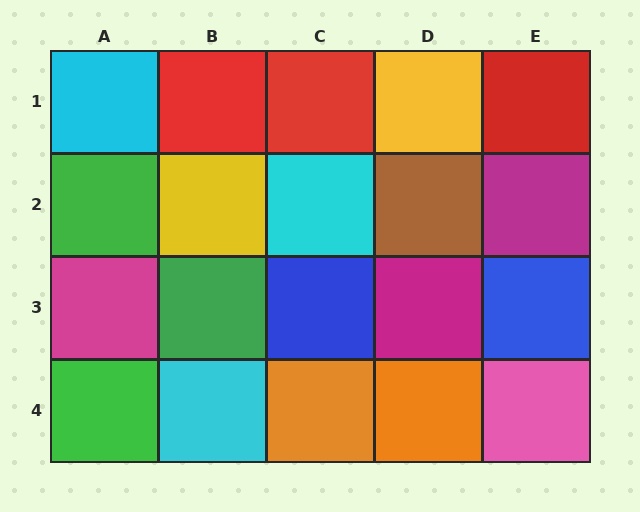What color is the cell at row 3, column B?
Green.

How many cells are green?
3 cells are green.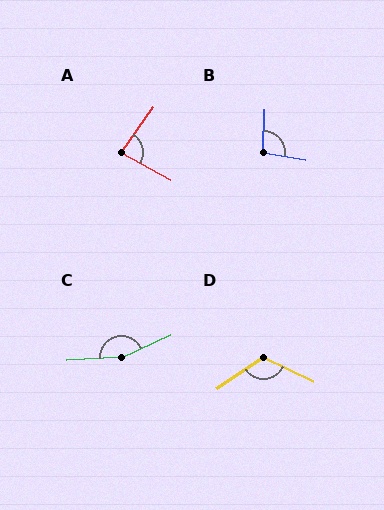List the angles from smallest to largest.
A (83°), B (97°), D (122°), C (158°).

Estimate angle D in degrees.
Approximately 122 degrees.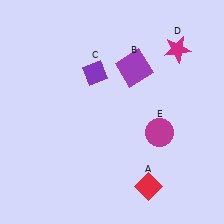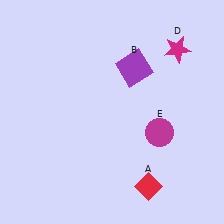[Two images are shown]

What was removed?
The purple diamond (C) was removed in Image 2.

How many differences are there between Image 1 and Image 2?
There is 1 difference between the two images.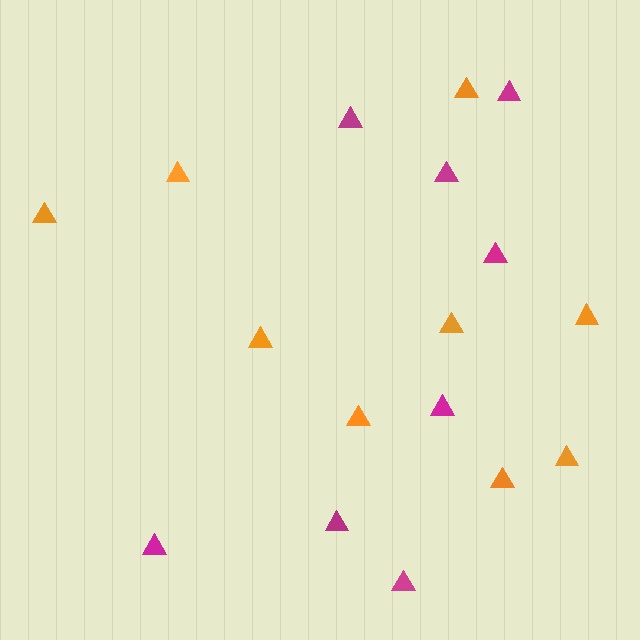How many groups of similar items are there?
There are 2 groups: one group of magenta triangles (8) and one group of orange triangles (9).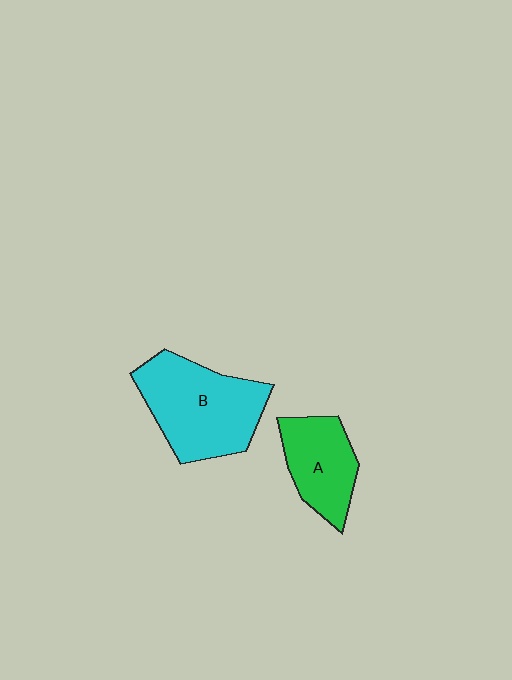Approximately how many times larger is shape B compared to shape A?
Approximately 1.6 times.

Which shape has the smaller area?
Shape A (green).